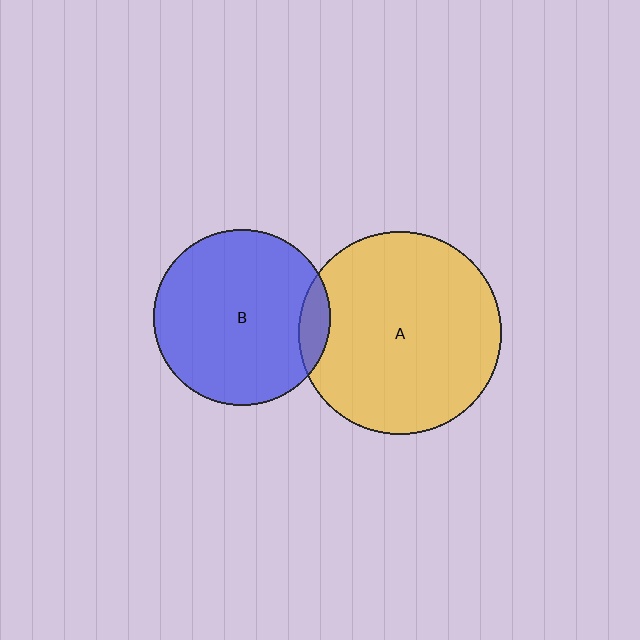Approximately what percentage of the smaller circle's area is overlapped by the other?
Approximately 10%.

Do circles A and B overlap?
Yes.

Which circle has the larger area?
Circle A (yellow).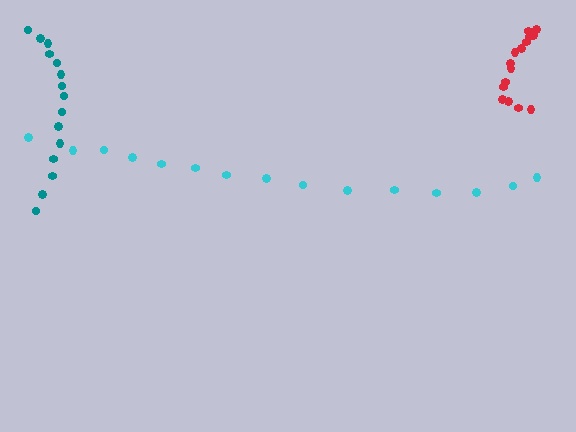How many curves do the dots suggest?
There are 3 distinct paths.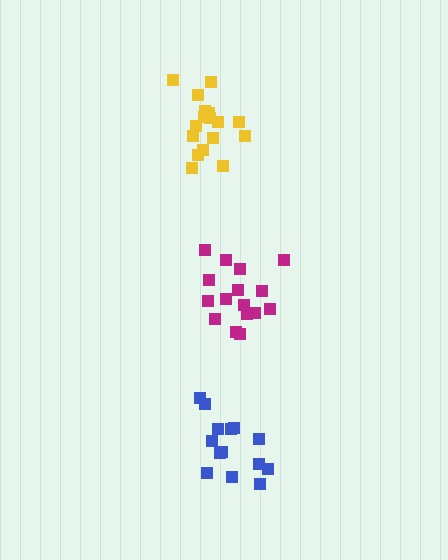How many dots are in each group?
Group 1: 17 dots, Group 2: 14 dots, Group 3: 16 dots (47 total).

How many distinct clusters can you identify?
There are 3 distinct clusters.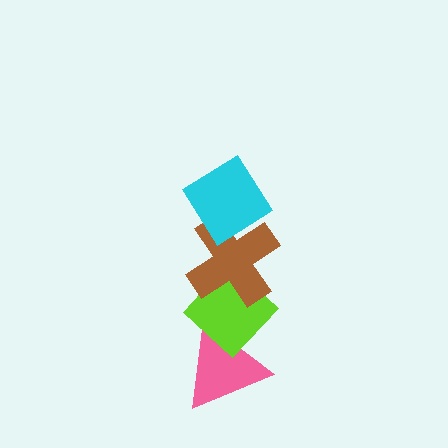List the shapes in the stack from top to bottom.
From top to bottom: the cyan diamond, the brown cross, the lime diamond, the pink triangle.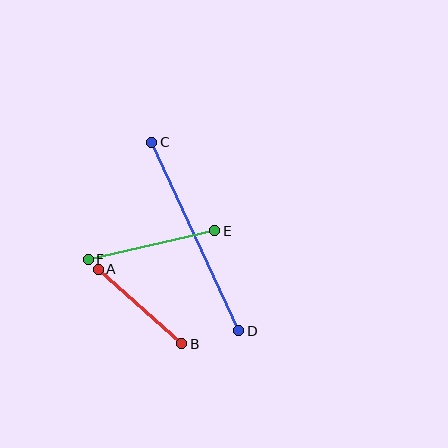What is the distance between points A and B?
The distance is approximately 112 pixels.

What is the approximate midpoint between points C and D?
The midpoint is at approximately (195, 237) pixels.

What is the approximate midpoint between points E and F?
The midpoint is at approximately (152, 245) pixels.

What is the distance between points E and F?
The distance is approximately 130 pixels.